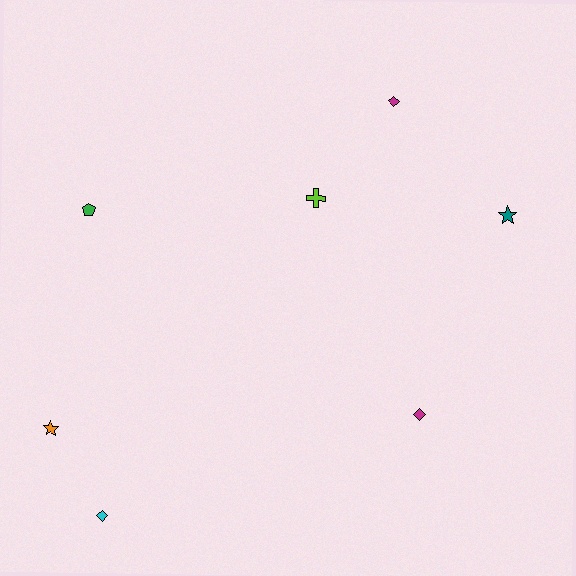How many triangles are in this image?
There are no triangles.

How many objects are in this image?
There are 7 objects.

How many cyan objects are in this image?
There is 1 cyan object.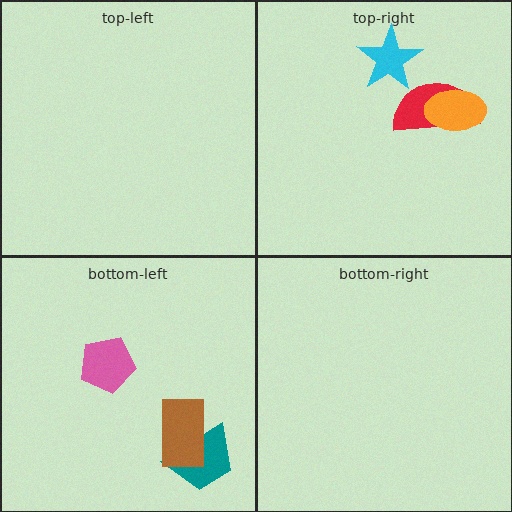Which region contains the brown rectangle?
The bottom-left region.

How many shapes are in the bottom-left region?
3.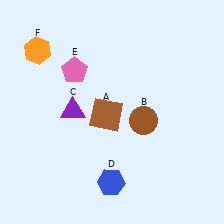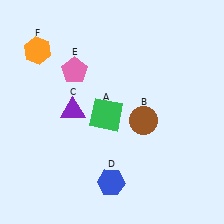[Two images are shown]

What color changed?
The square (A) changed from brown in Image 1 to green in Image 2.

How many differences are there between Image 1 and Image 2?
There is 1 difference between the two images.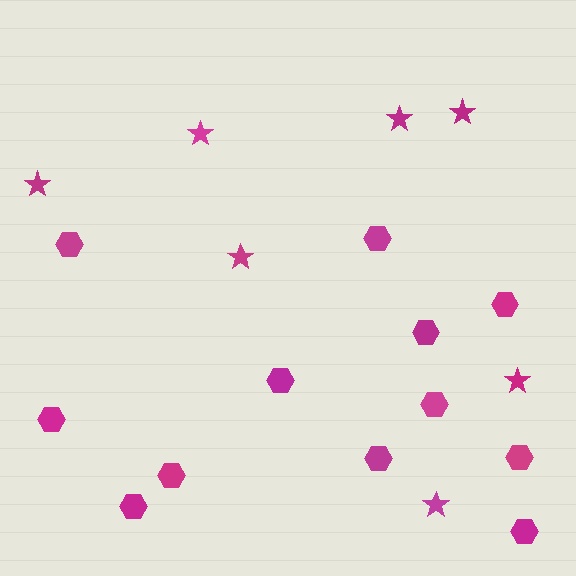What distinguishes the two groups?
There are 2 groups: one group of hexagons (12) and one group of stars (7).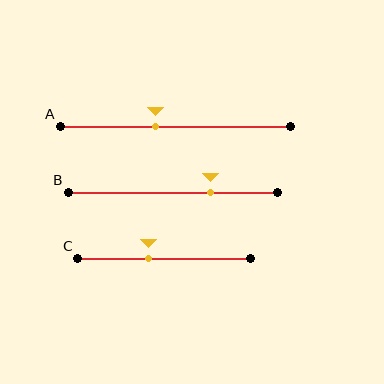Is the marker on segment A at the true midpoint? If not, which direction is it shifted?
No, the marker on segment A is shifted to the left by about 8% of the segment length.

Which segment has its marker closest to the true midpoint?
Segment A has its marker closest to the true midpoint.